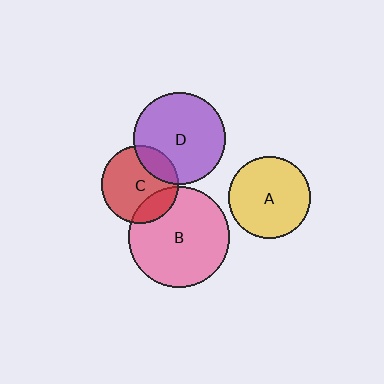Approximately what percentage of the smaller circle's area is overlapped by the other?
Approximately 20%.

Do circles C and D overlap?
Yes.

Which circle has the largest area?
Circle B (pink).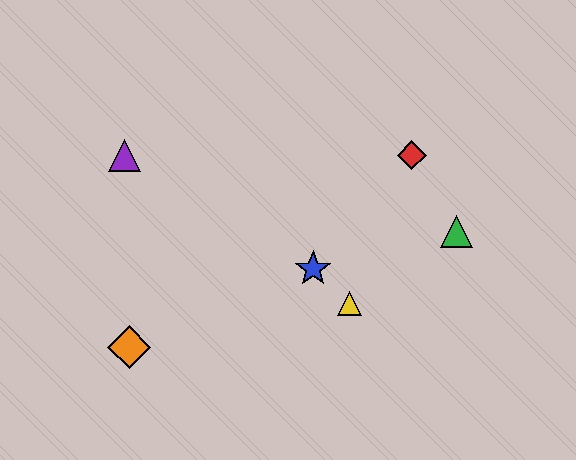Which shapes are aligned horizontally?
The red diamond, the purple triangle are aligned horizontally.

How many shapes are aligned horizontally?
2 shapes (the red diamond, the purple triangle) are aligned horizontally.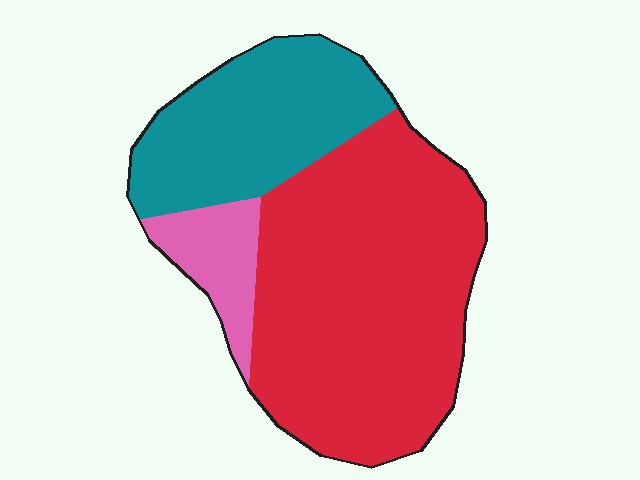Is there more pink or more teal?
Teal.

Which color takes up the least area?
Pink, at roughly 10%.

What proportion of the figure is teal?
Teal takes up between a quarter and a half of the figure.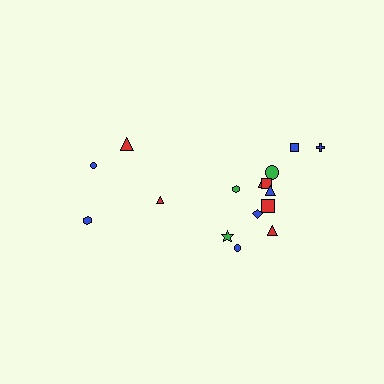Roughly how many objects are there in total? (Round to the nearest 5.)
Roughly 15 objects in total.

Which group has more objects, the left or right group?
The right group.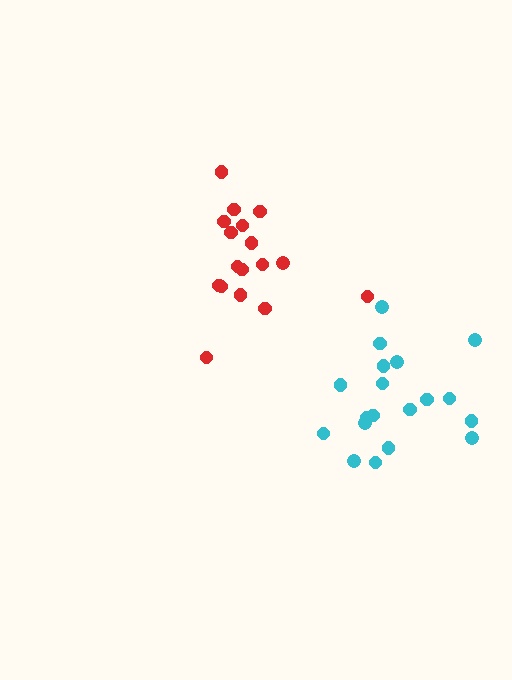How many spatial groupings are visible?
There are 2 spatial groupings.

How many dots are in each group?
Group 1: 17 dots, Group 2: 19 dots (36 total).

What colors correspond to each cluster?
The clusters are colored: red, cyan.